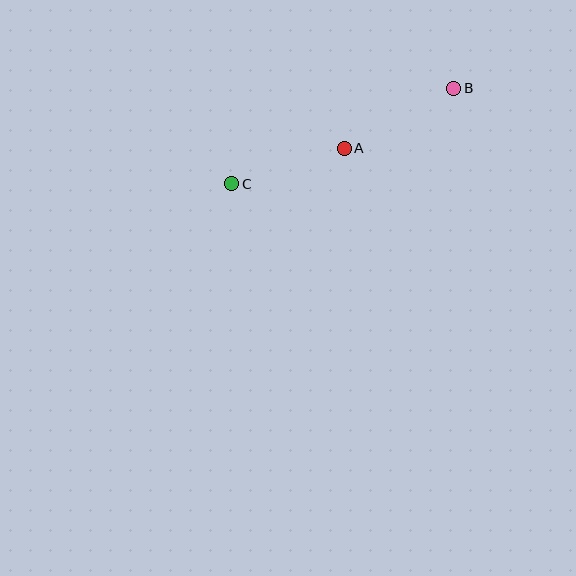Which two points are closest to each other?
Points A and C are closest to each other.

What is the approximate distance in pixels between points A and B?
The distance between A and B is approximately 125 pixels.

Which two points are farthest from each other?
Points B and C are farthest from each other.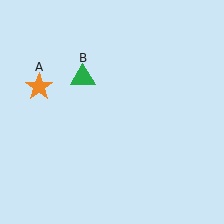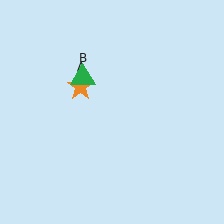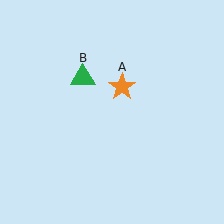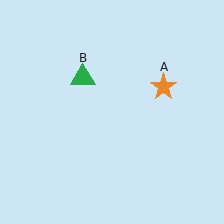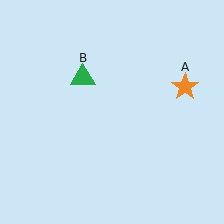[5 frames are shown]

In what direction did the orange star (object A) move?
The orange star (object A) moved right.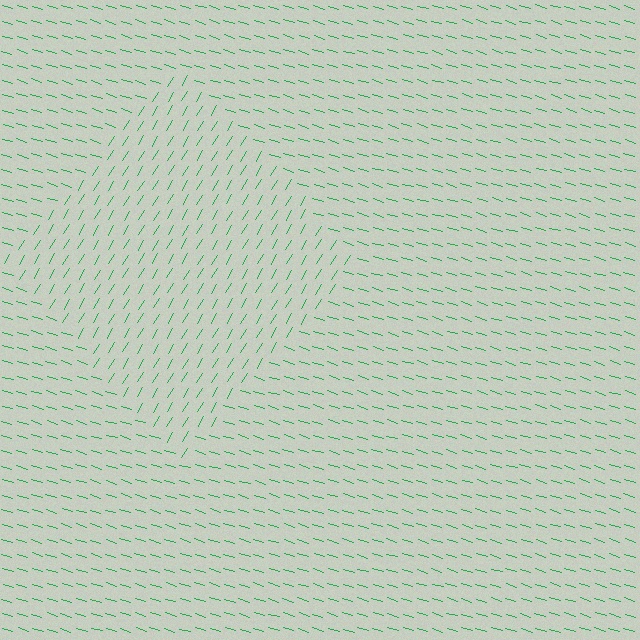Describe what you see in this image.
The image is filled with small green line segments. A diamond region in the image has lines oriented differently from the surrounding lines, creating a visible texture boundary.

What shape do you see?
I see a diamond.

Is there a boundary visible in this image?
Yes, there is a texture boundary formed by a change in line orientation.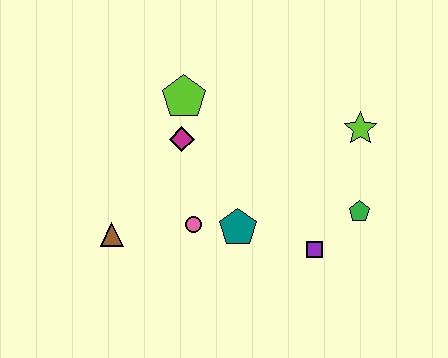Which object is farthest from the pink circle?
The lime star is farthest from the pink circle.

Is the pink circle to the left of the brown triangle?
No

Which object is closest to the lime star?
The green pentagon is closest to the lime star.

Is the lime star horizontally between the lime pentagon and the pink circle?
No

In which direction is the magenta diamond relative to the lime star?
The magenta diamond is to the left of the lime star.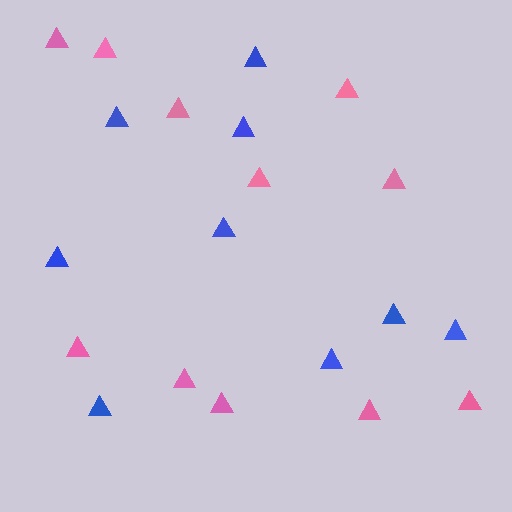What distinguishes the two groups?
There are 2 groups: one group of pink triangles (11) and one group of blue triangles (9).